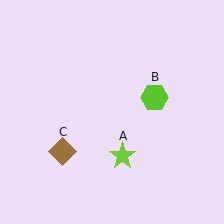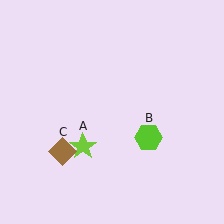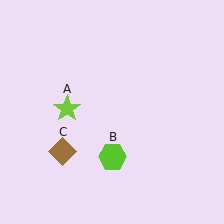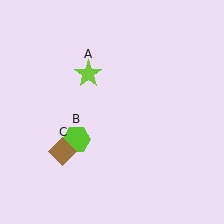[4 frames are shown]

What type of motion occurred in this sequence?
The lime star (object A), lime hexagon (object B) rotated clockwise around the center of the scene.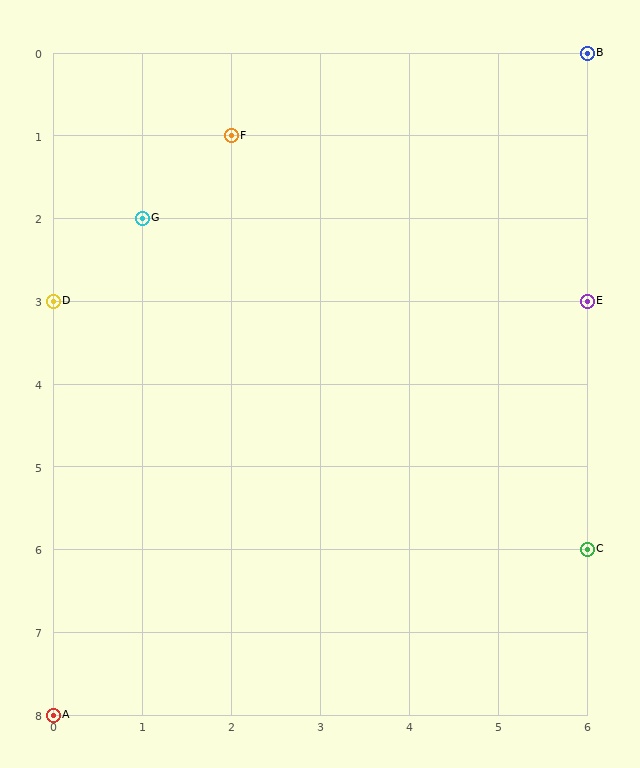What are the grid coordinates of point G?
Point G is at grid coordinates (1, 2).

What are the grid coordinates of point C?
Point C is at grid coordinates (6, 6).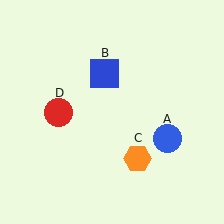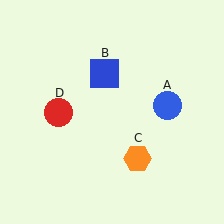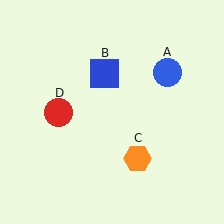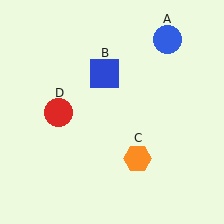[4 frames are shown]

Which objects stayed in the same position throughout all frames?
Blue square (object B) and orange hexagon (object C) and red circle (object D) remained stationary.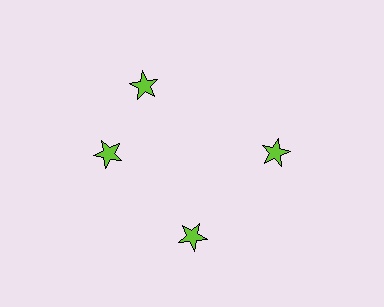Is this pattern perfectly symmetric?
No. The 4 lime stars are arranged in a ring, but one element near the 12 o'clock position is rotated out of alignment along the ring, breaking the 4-fold rotational symmetry.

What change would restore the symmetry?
The symmetry would be restored by rotating it back into even spacing with its neighbors so that all 4 stars sit at equal angles and equal distance from the center.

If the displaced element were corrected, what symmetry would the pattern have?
It would have 4-fold rotational symmetry — the pattern would map onto itself every 90 degrees.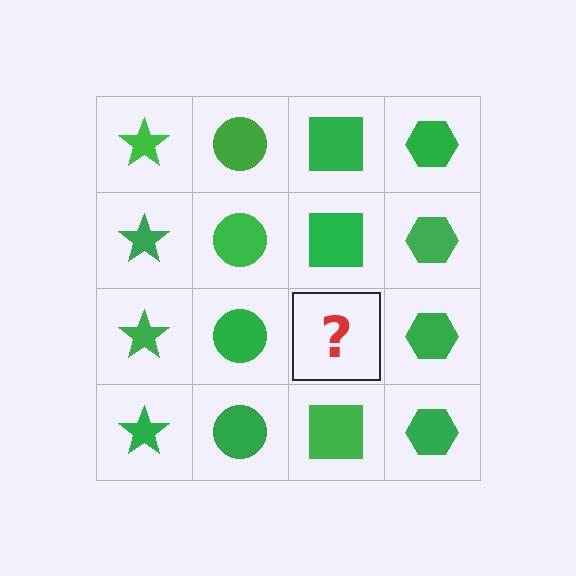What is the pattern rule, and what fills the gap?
The rule is that each column has a consistent shape. The gap should be filled with a green square.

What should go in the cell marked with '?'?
The missing cell should contain a green square.